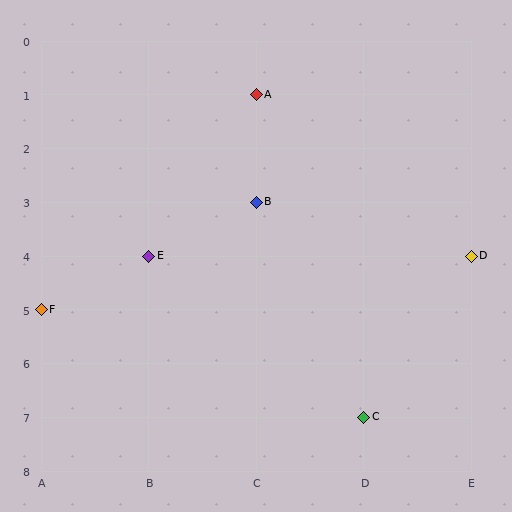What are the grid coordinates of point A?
Point A is at grid coordinates (C, 1).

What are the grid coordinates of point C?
Point C is at grid coordinates (D, 7).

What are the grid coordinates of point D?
Point D is at grid coordinates (E, 4).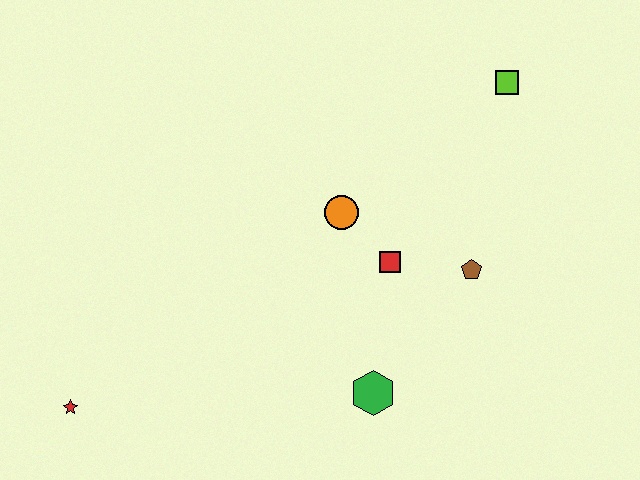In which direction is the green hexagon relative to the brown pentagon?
The green hexagon is below the brown pentagon.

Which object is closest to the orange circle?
The red square is closest to the orange circle.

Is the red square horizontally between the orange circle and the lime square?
Yes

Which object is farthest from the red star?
The lime square is farthest from the red star.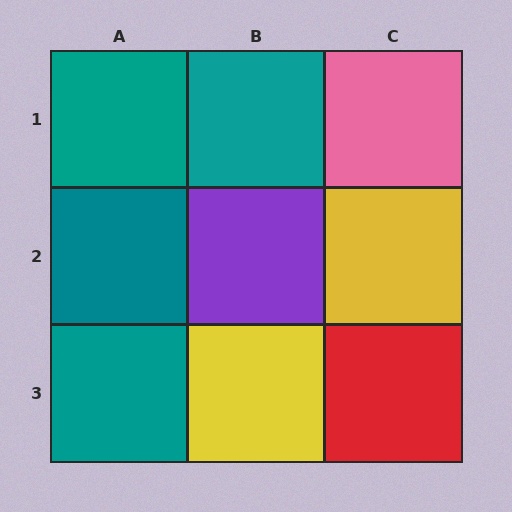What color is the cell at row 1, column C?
Pink.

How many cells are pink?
1 cell is pink.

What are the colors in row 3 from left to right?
Teal, yellow, red.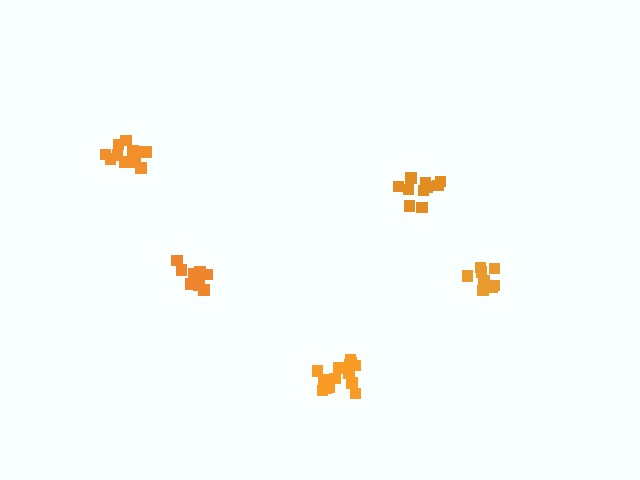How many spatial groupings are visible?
There are 5 spatial groupings.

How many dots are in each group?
Group 1: 11 dots, Group 2: 10 dots, Group 3: 14 dots, Group 4: 8 dots, Group 5: 11 dots (54 total).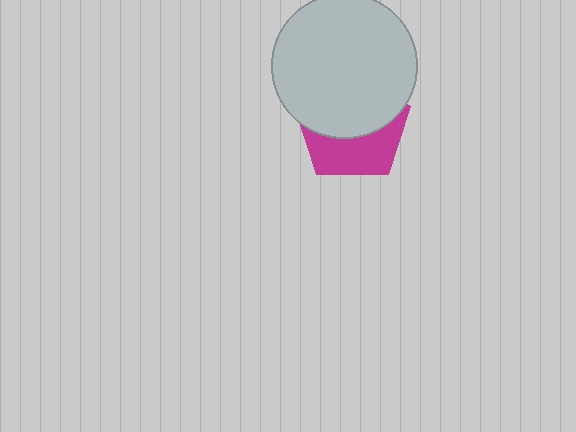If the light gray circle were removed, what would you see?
You would see the complete magenta pentagon.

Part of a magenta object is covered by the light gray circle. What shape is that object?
It is a pentagon.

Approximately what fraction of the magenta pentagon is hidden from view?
Roughly 58% of the magenta pentagon is hidden behind the light gray circle.